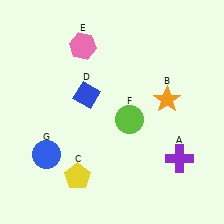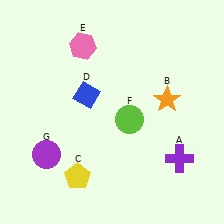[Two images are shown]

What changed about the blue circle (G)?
In Image 1, G is blue. In Image 2, it changed to purple.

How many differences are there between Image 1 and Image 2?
There is 1 difference between the two images.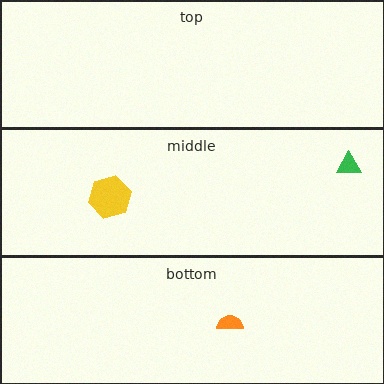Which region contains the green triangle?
The middle region.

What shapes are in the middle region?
The green triangle, the yellow hexagon.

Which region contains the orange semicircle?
The bottom region.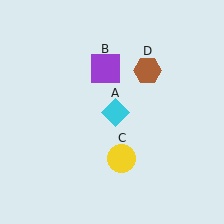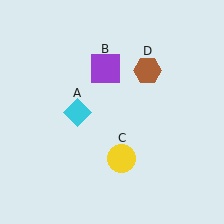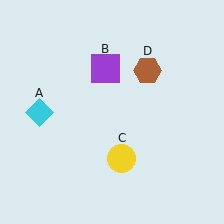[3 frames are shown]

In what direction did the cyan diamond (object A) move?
The cyan diamond (object A) moved left.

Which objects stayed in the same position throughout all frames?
Purple square (object B) and yellow circle (object C) and brown hexagon (object D) remained stationary.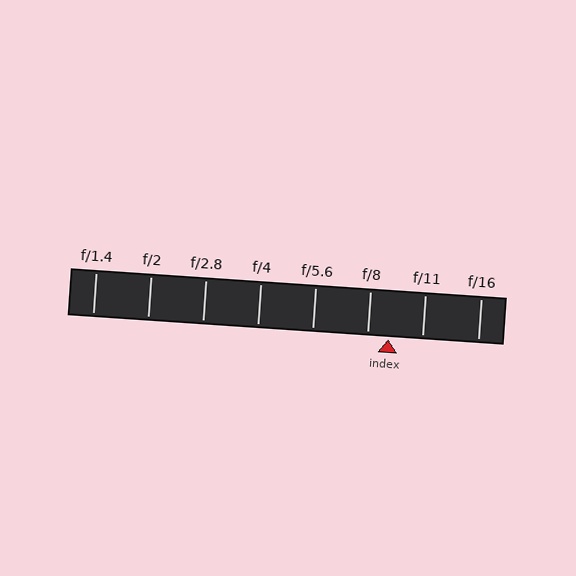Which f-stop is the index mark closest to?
The index mark is closest to f/8.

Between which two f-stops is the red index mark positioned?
The index mark is between f/8 and f/11.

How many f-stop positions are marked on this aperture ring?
There are 8 f-stop positions marked.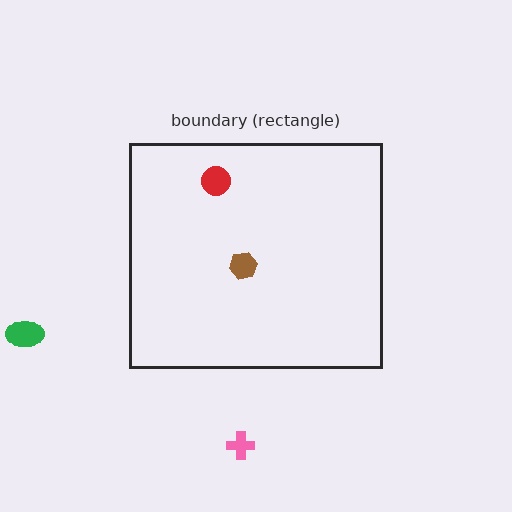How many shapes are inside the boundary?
2 inside, 2 outside.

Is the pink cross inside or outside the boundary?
Outside.